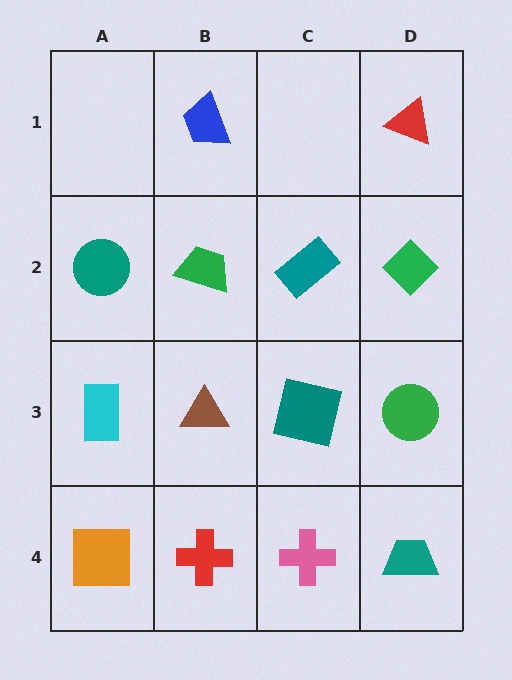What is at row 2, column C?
A teal rectangle.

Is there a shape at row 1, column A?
No, that cell is empty.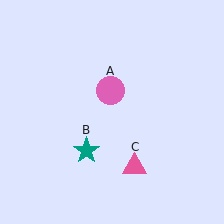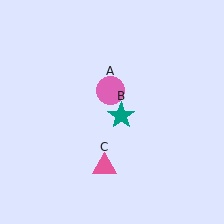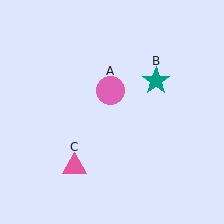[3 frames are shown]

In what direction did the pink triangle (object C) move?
The pink triangle (object C) moved left.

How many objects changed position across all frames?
2 objects changed position: teal star (object B), pink triangle (object C).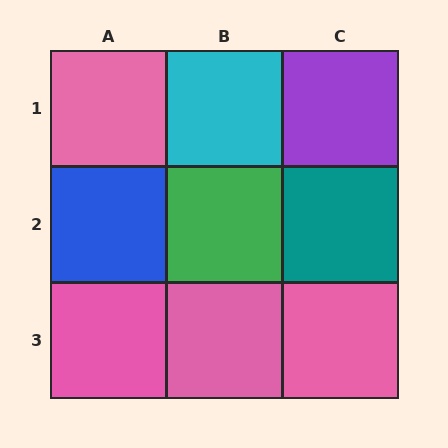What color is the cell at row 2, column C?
Teal.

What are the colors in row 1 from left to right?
Pink, cyan, purple.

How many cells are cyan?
1 cell is cyan.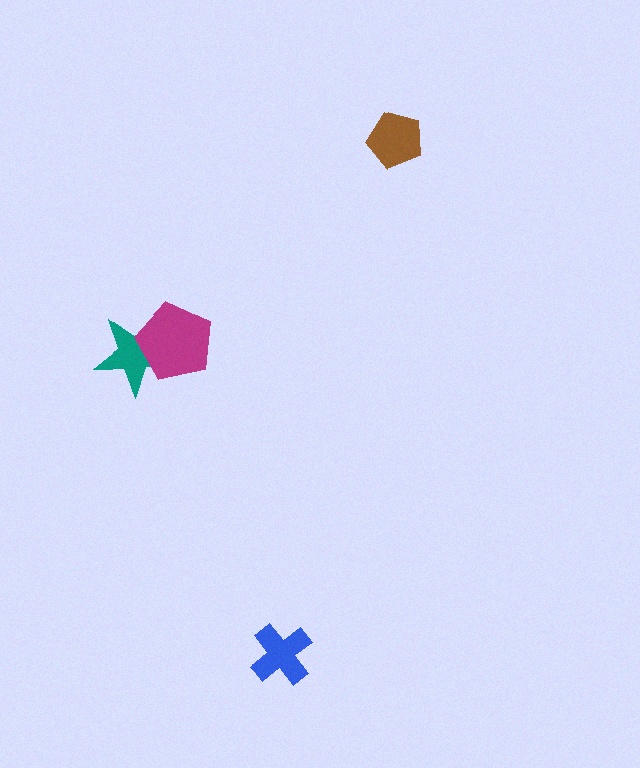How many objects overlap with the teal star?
1 object overlaps with the teal star.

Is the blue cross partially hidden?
No, no other shape covers it.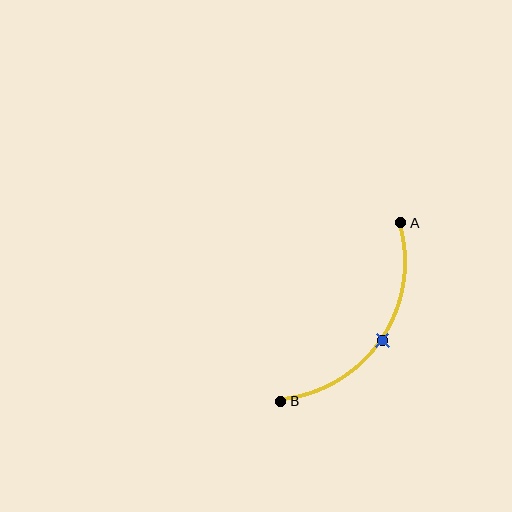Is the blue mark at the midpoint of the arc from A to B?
Yes. The blue mark lies on the arc at equal arc-length from both A and B — it is the arc midpoint.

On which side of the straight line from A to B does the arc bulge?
The arc bulges below and to the right of the straight line connecting A and B.